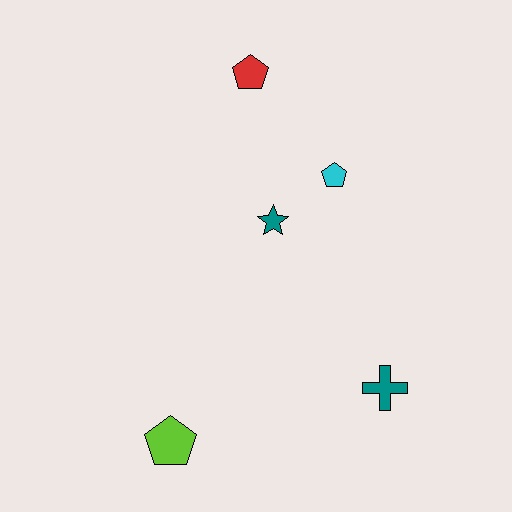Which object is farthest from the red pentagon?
The lime pentagon is farthest from the red pentagon.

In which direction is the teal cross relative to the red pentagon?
The teal cross is below the red pentagon.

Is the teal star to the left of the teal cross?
Yes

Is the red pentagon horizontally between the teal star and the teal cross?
No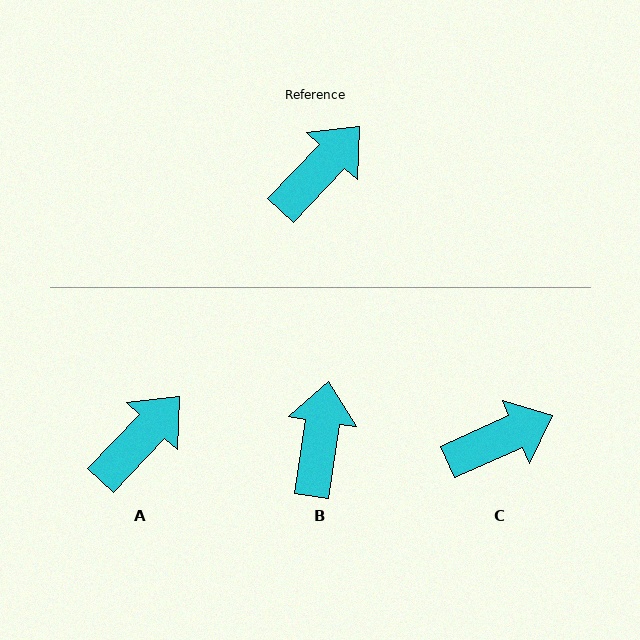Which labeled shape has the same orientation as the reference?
A.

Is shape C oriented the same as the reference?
No, it is off by about 23 degrees.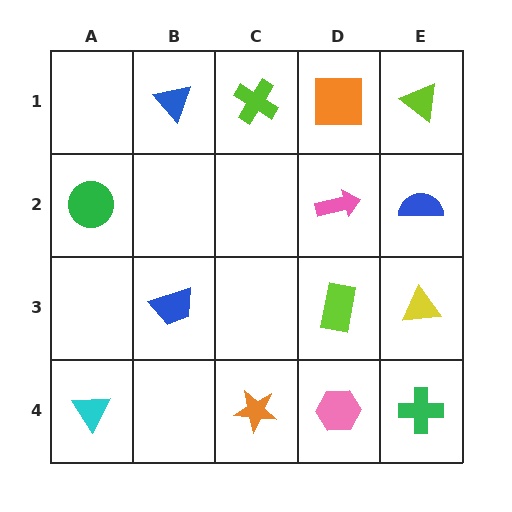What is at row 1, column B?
A blue triangle.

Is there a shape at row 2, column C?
No, that cell is empty.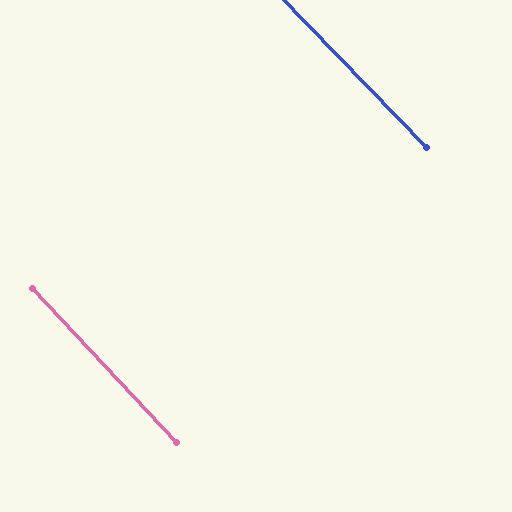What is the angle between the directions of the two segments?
Approximately 1 degree.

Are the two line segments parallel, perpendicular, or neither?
Parallel — their directions differ by only 0.7°.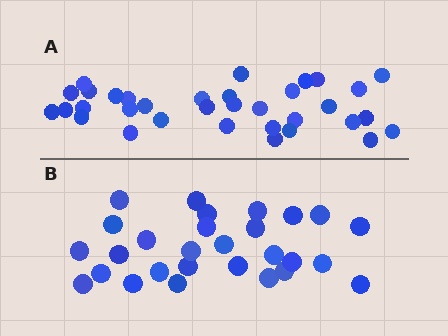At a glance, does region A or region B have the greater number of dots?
Region A (the top region) has more dots.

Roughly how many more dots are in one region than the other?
Region A has about 6 more dots than region B.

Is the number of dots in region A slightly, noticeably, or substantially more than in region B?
Region A has only slightly more — the two regions are fairly close. The ratio is roughly 1.2 to 1.